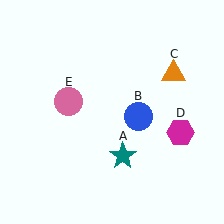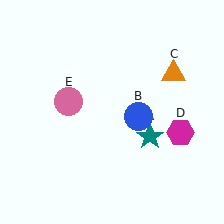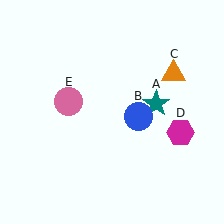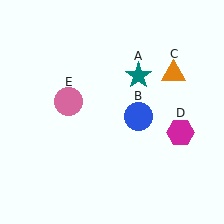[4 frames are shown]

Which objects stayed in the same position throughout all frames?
Blue circle (object B) and orange triangle (object C) and magenta hexagon (object D) and pink circle (object E) remained stationary.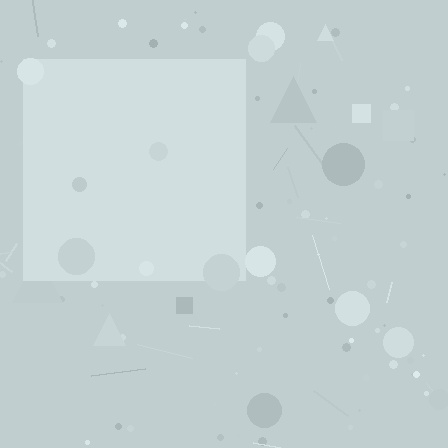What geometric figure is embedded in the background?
A square is embedded in the background.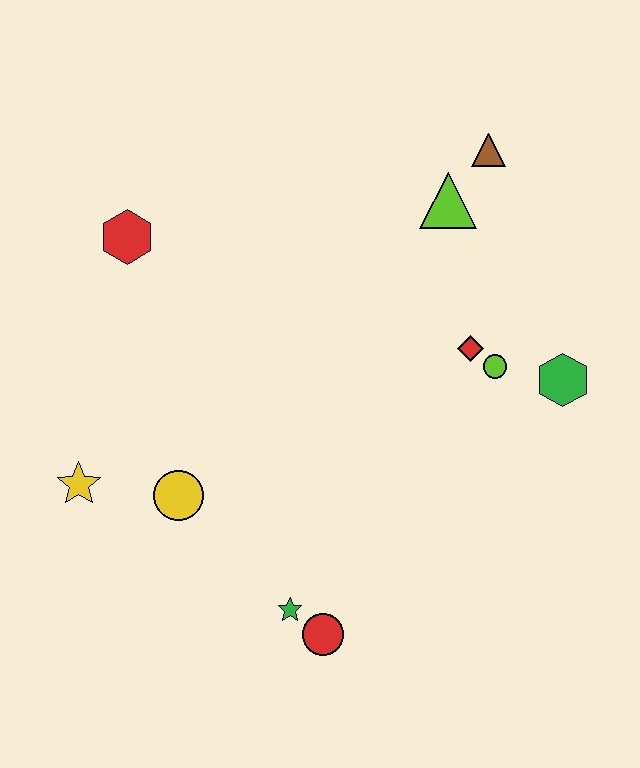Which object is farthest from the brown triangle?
The yellow star is farthest from the brown triangle.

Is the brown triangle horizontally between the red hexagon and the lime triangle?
No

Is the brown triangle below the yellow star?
No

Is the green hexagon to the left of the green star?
No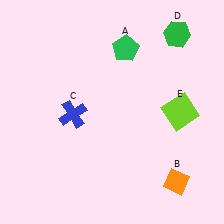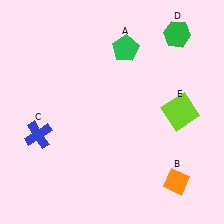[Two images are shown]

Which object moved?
The blue cross (C) moved left.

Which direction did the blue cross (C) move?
The blue cross (C) moved left.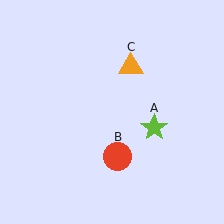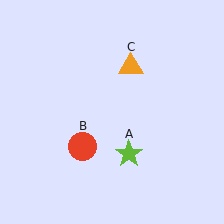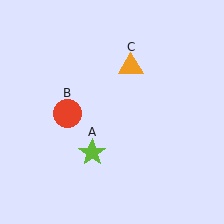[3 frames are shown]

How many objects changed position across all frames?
2 objects changed position: lime star (object A), red circle (object B).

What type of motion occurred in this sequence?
The lime star (object A), red circle (object B) rotated clockwise around the center of the scene.